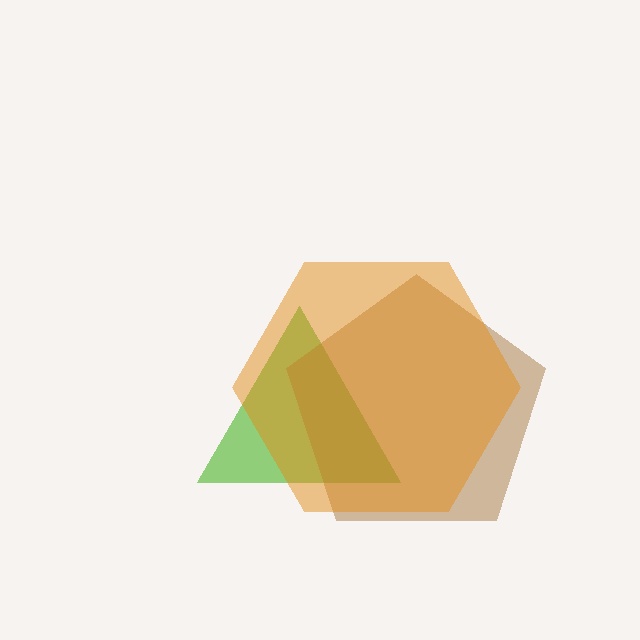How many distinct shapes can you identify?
There are 3 distinct shapes: a lime triangle, a brown pentagon, an orange hexagon.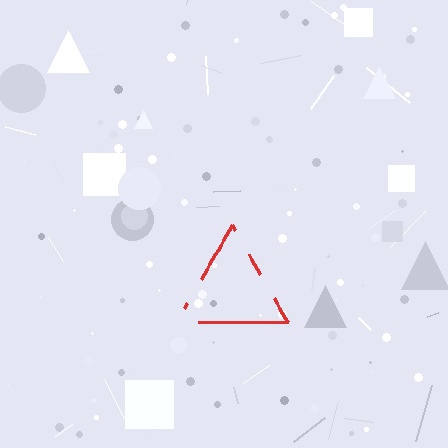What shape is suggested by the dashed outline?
The dashed outline suggests a triangle.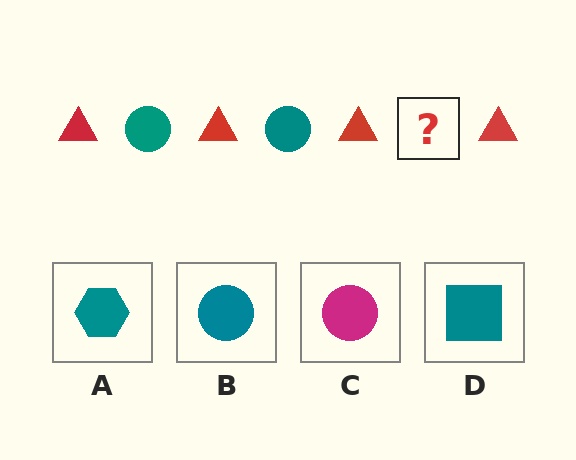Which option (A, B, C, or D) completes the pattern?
B.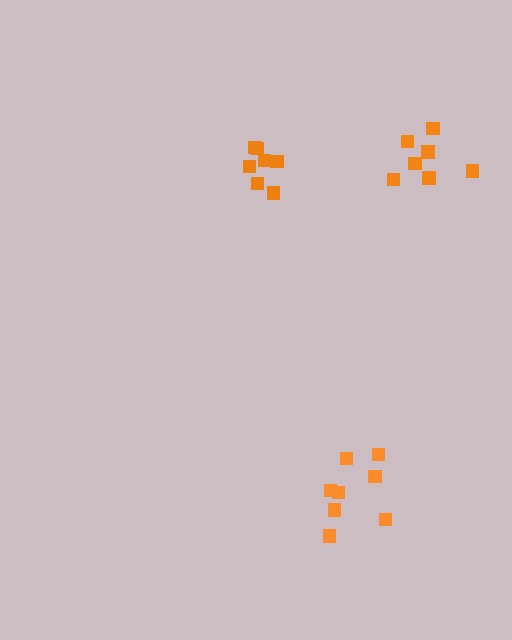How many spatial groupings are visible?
There are 3 spatial groupings.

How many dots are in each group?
Group 1: 7 dots, Group 2: 8 dots, Group 3: 7 dots (22 total).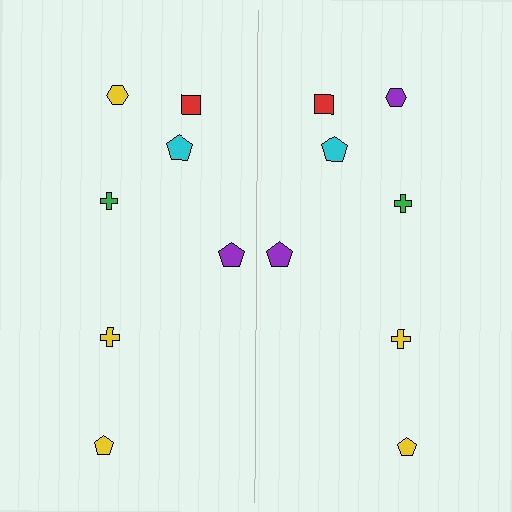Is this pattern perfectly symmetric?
No, the pattern is not perfectly symmetric. The purple hexagon on the right side breaks the symmetry — its mirror counterpart is yellow.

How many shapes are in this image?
There are 14 shapes in this image.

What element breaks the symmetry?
The purple hexagon on the right side breaks the symmetry — its mirror counterpart is yellow.